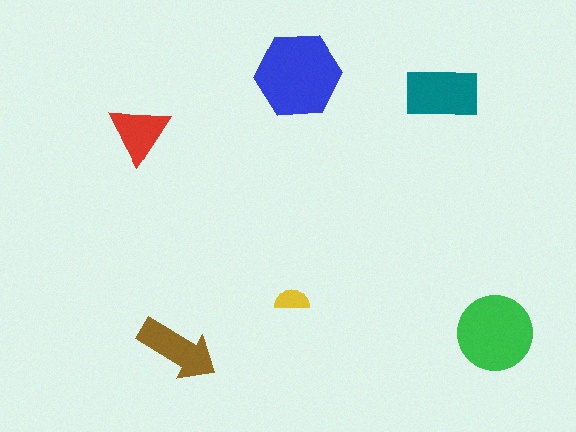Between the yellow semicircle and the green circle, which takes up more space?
The green circle.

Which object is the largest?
The blue hexagon.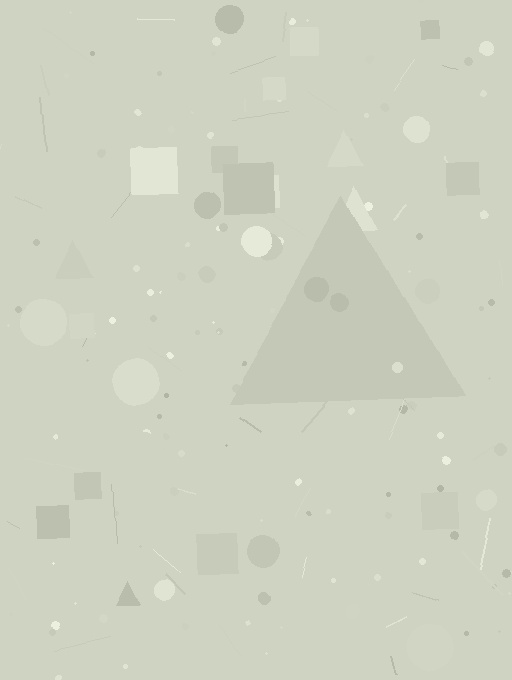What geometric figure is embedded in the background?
A triangle is embedded in the background.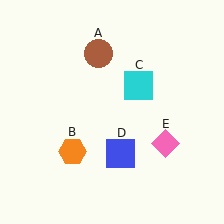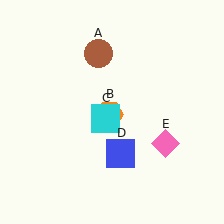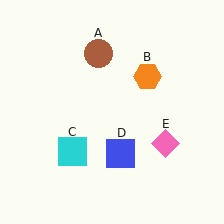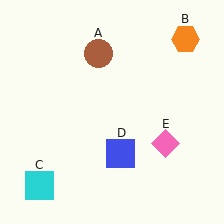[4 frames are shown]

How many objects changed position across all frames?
2 objects changed position: orange hexagon (object B), cyan square (object C).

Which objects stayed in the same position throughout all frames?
Brown circle (object A) and blue square (object D) and pink diamond (object E) remained stationary.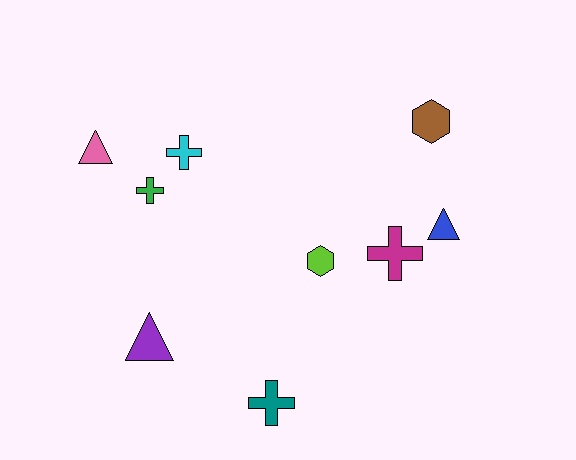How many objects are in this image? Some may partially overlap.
There are 9 objects.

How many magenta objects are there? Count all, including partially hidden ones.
There is 1 magenta object.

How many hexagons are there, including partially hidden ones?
There are 2 hexagons.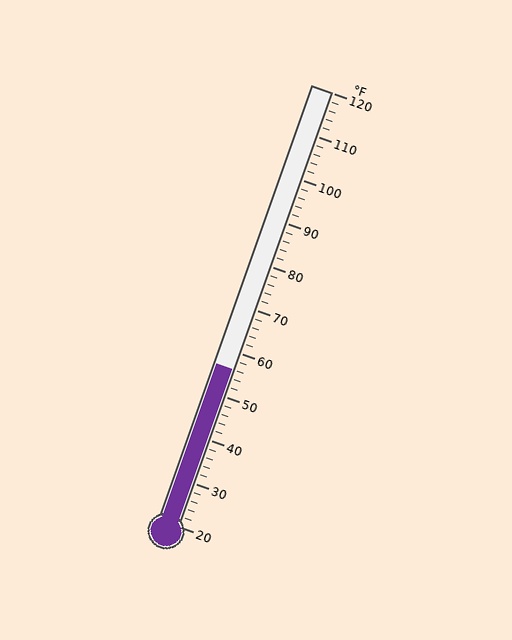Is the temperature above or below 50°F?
The temperature is above 50°F.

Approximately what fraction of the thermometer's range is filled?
The thermometer is filled to approximately 35% of its range.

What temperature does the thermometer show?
The thermometer shows approximately 56°F.